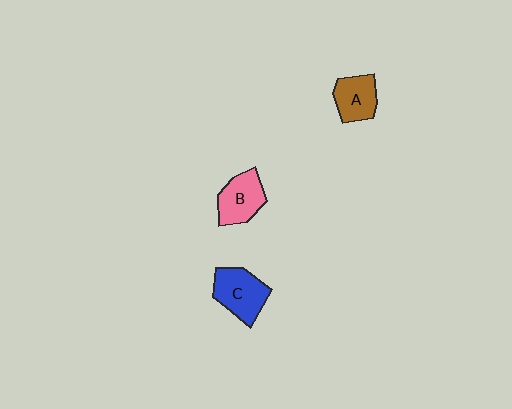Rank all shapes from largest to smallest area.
From largest to smallest: C (blue), B (pink), A (brown).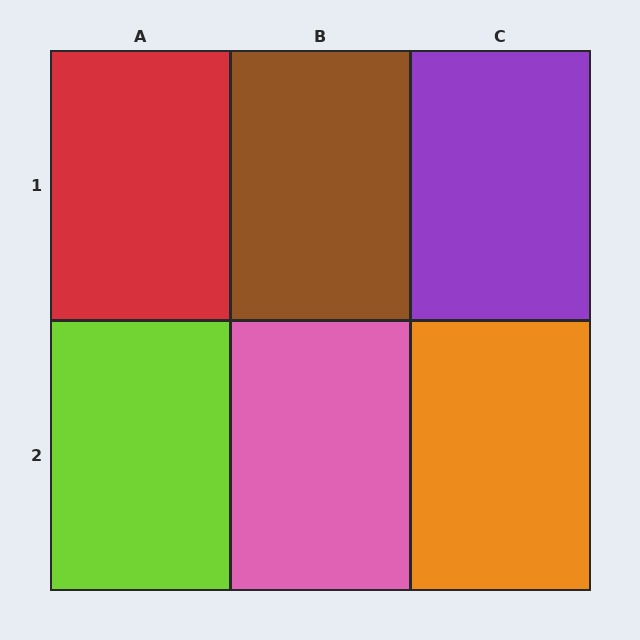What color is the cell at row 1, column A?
Red.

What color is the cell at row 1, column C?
Purple.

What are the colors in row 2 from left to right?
Lime, pink, orange.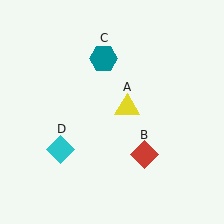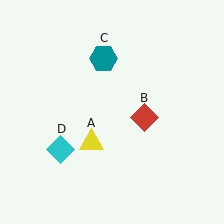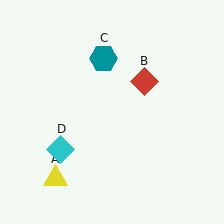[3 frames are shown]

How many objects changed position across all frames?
2 objects changed position: yellow triangle (object A), red diamond (object B).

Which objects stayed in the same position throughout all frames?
Teal hexagon (object C) and cyan diamond (object D) remained stationary.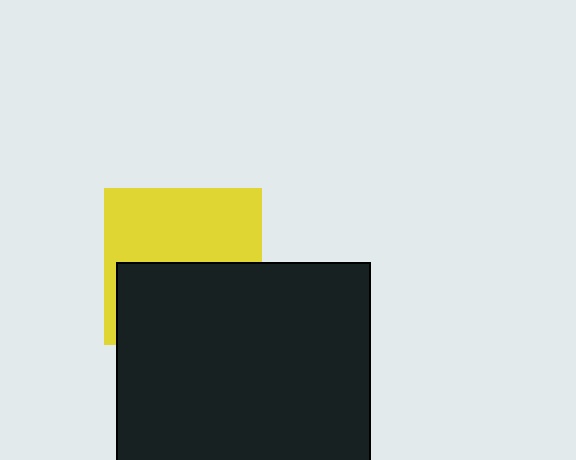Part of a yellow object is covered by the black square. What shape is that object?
It is a square.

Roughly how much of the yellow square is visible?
About half of it is visible (roughly 51%).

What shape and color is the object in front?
The object in front is a black square.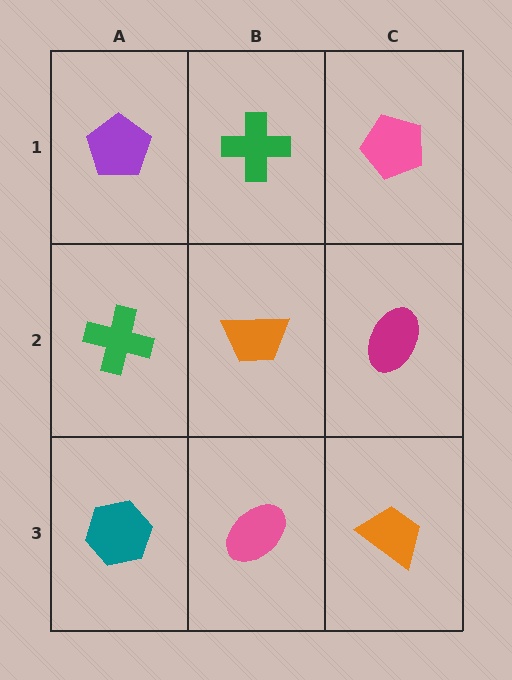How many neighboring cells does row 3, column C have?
2.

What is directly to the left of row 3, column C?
A pink ellipse.